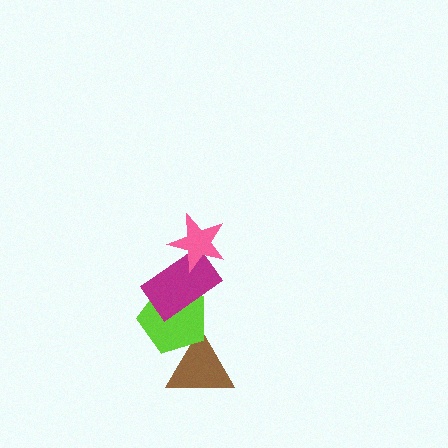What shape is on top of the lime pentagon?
The magenta rectangle is on top of the lime pentagon.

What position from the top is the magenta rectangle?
The magenta rectangle is 2nd from the top.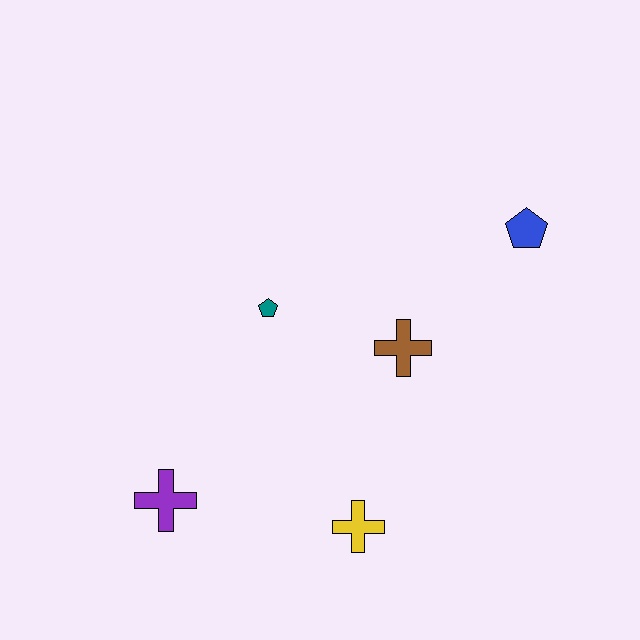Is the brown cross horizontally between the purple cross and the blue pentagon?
Yes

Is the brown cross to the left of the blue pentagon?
Yes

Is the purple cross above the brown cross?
No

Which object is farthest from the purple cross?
The blue pentagon is farthest from the purple cross.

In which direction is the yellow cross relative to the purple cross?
The yellow cross is to the right of the purple cross.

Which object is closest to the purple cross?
The yellow cross is closest to the purple cross.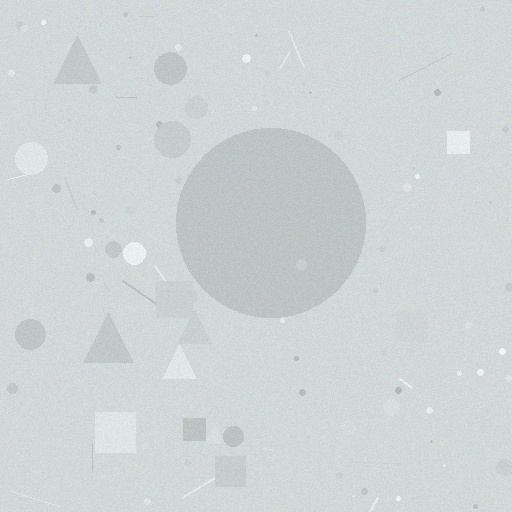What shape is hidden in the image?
A circle is hidden in the image.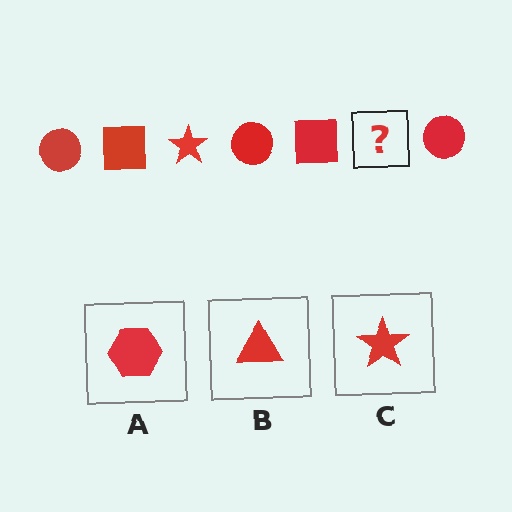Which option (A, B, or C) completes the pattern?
C.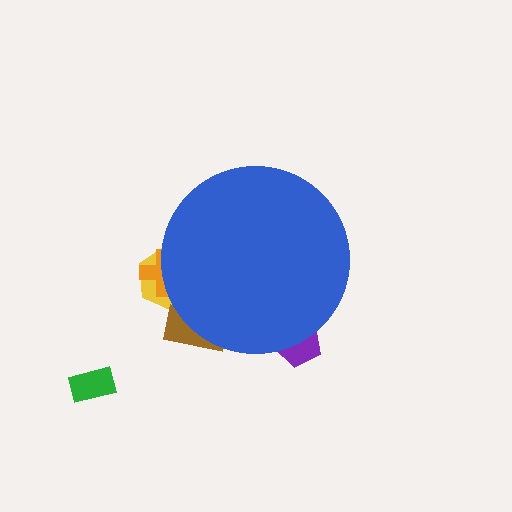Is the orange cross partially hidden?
Yes, the orange cross is partially hidden behind the blue circle.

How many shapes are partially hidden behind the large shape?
4 shapes are partially hidden.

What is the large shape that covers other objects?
A blue circle.